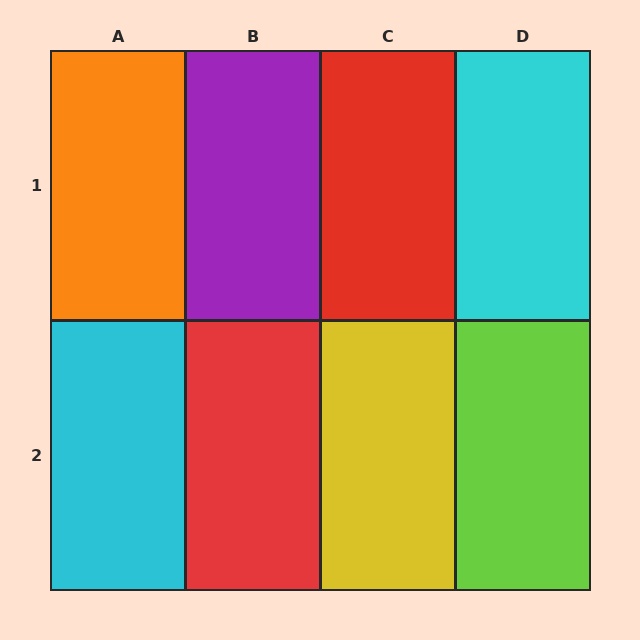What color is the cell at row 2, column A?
Cyan.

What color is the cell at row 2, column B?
Red.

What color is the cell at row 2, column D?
Lime.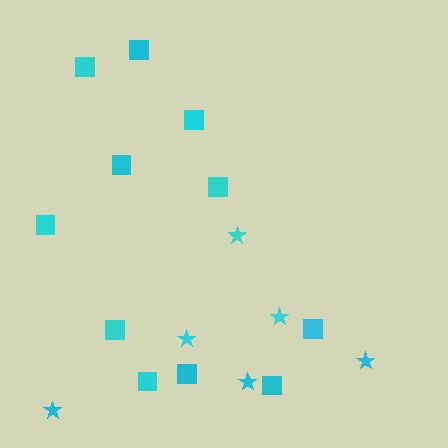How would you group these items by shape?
There are 2 groups: one group of stars (6) and one group of squares (11).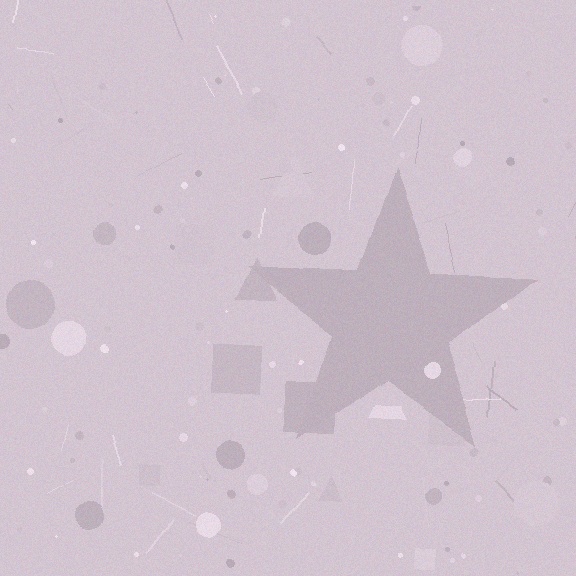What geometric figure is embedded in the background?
A star is embedded in the background.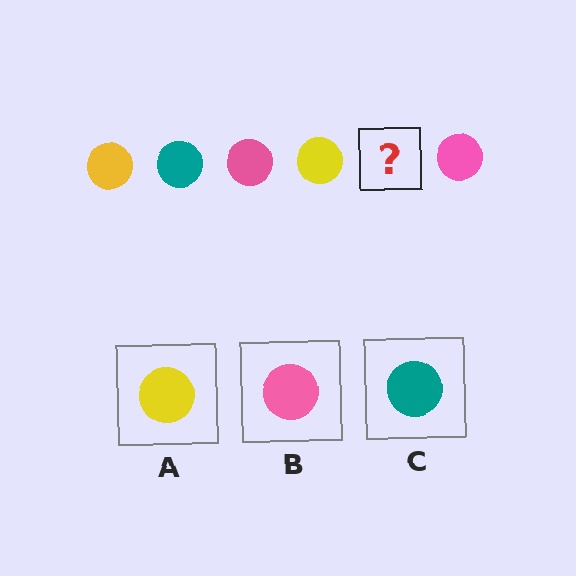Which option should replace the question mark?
Option C.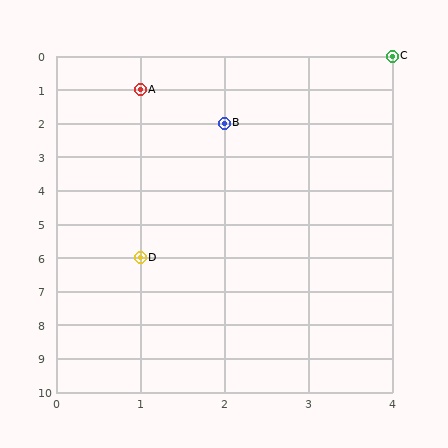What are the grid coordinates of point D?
Point D is at grid coordinates (1, 6).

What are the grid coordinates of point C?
Point C is at grid coordinates (4, 0).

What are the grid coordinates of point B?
Point B is at grid coordinates (2, 2).